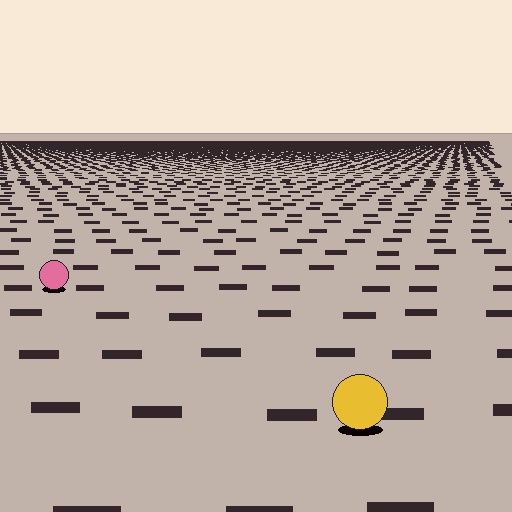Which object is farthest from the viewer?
The pink circle is farthest from the viewer. It appears smaller and the ground texture around it is denser.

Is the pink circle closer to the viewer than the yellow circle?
No. The yellow circle is closer — you can tell from the texture gradient: the ground texture is coarser near it.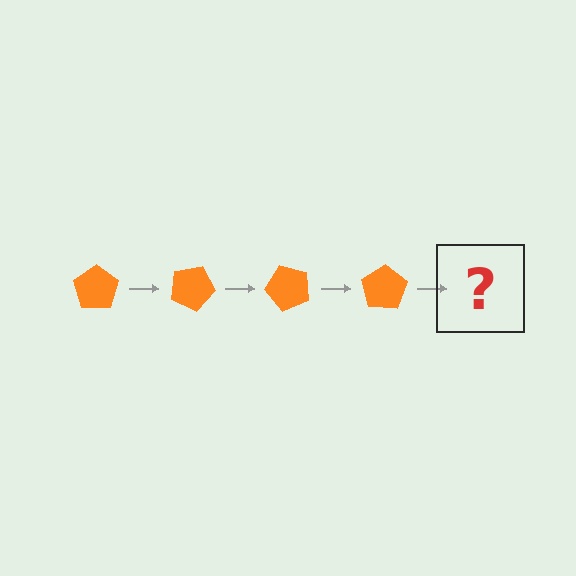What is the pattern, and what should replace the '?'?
The pattern is that the pentagon rotates 25 degrees each step. The '?' should be an orange pentagon rotated 100 degrees.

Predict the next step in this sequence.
The next step is an orange pentagon rotated 100 degrees.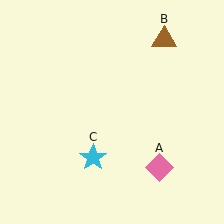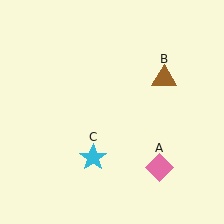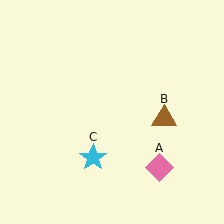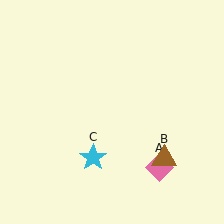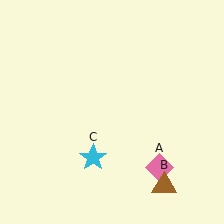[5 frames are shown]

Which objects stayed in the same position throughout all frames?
Pink diamond (object A) and cyan star (object C) remained stationary.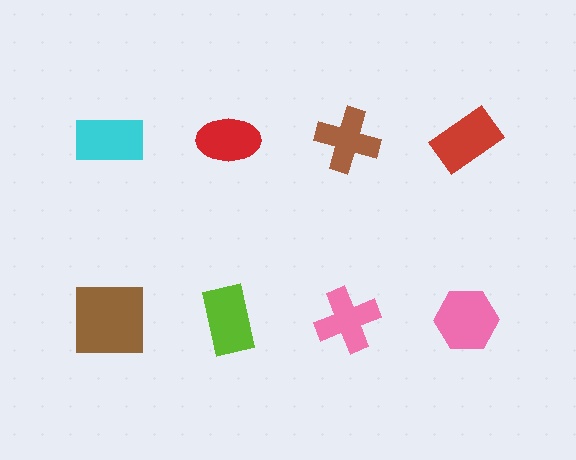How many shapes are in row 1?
4 shapes.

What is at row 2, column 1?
A brown square.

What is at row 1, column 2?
A red ellipse.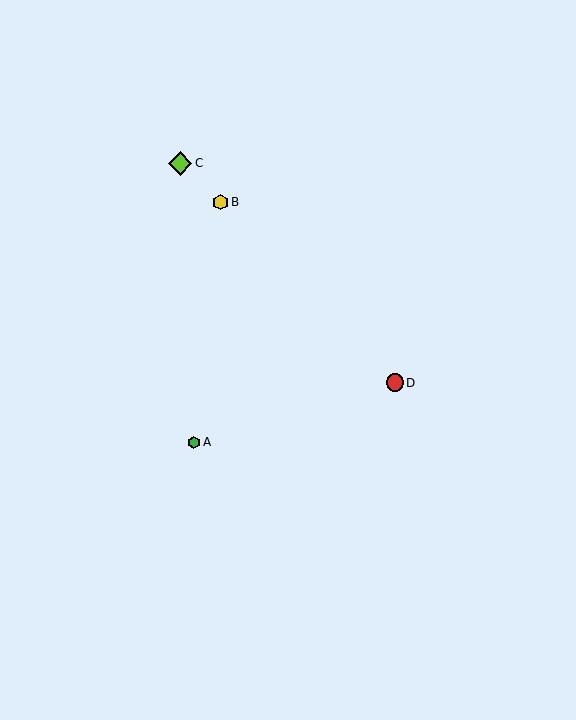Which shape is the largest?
The lime diamond (labeled C) is the largest.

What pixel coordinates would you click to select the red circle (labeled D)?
Click at (395, 383) to select the red circle D.